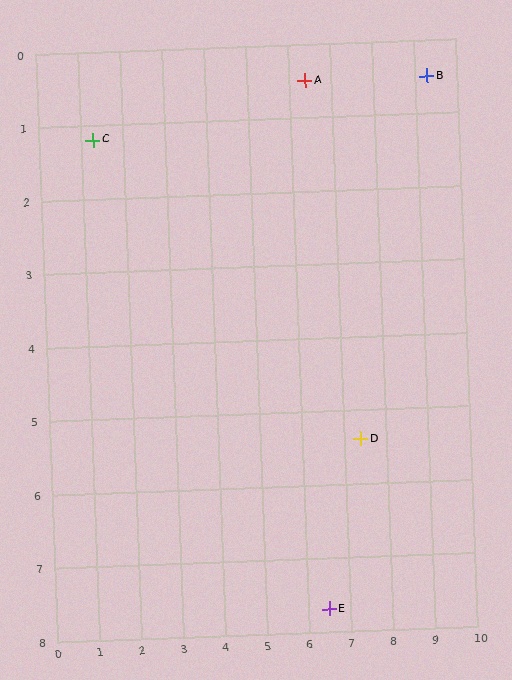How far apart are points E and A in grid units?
Points E and A are about 7.2 grid units apart.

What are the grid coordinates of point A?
Point A is at approximately (6.4, 0.5).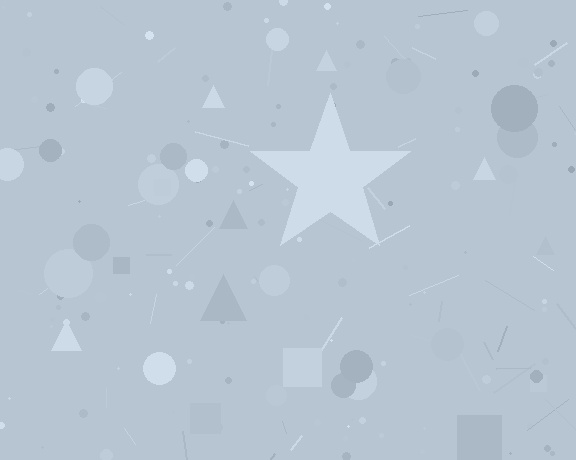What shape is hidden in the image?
A star is hidden in the image.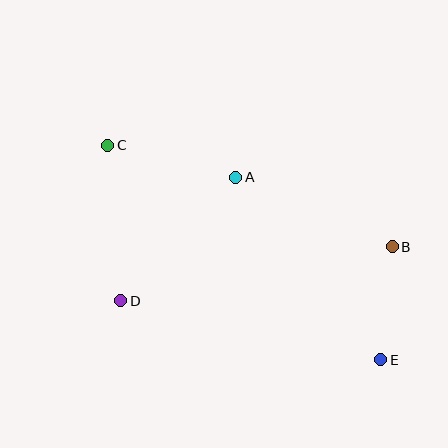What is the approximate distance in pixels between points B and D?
The distance between B and D is approximately 277 pixels.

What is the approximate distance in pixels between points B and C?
The distance between B and C is approximately 302 pixels.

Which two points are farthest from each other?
Points C and E are farthest from each other.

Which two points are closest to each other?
Points B and E are closest to each other.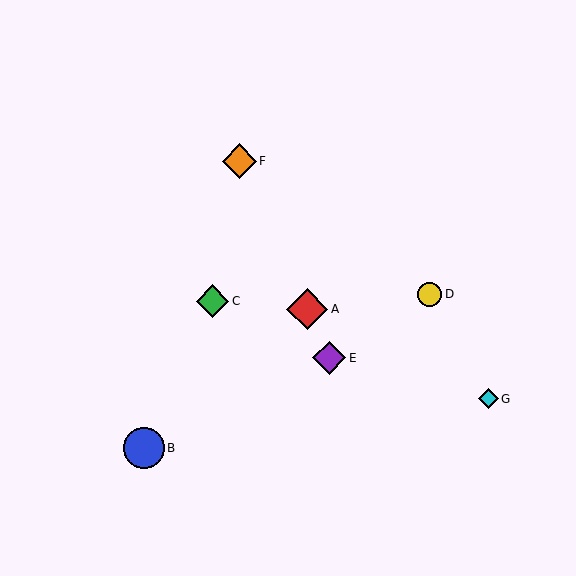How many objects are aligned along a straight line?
3 objects (A, E, F) are aligned along a straight line.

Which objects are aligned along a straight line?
Objects A, E, F are aligned along a straight line.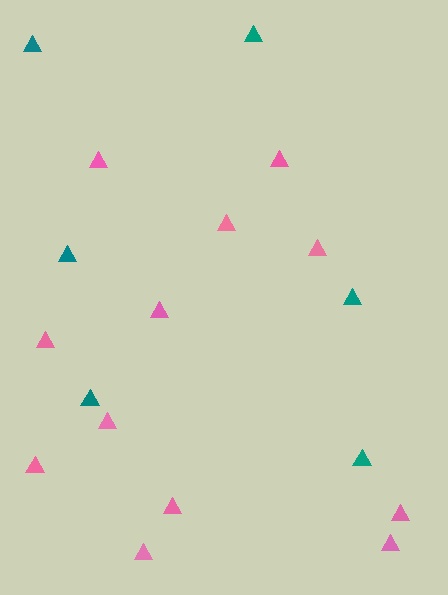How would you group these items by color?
There are 2 groups: one group of teal triangles (6) and one group of pink triangles (12).